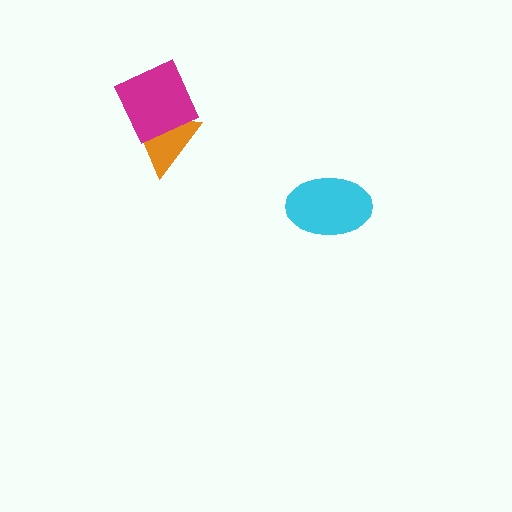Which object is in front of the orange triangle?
The magenta square is in front of the orange triangle.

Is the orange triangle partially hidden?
Yes, it is partially covered by another shape.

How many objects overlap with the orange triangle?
1 object overlaps with the orange triangle.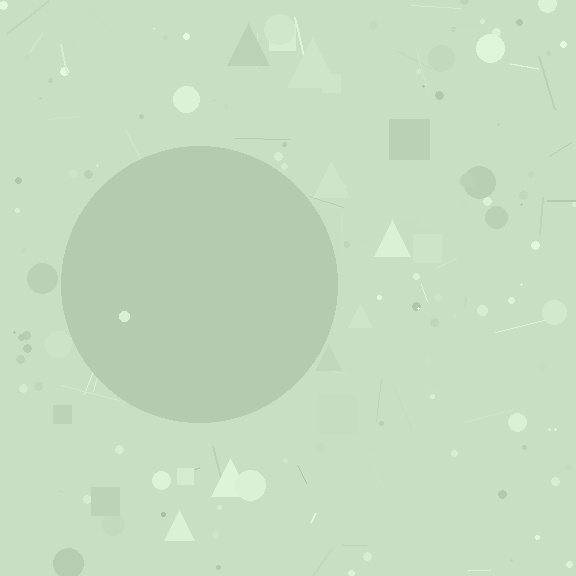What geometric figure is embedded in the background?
A circle is embedded in the background.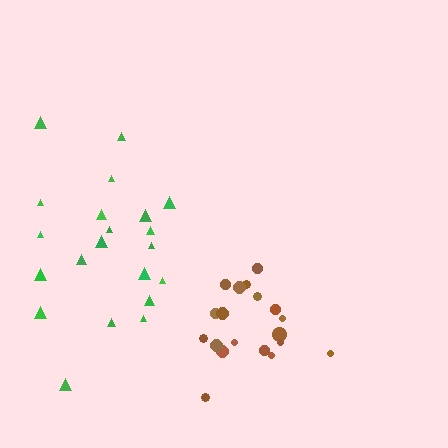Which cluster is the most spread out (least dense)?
Green.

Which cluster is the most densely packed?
Brown.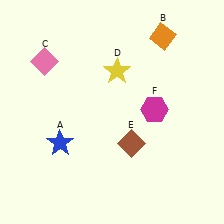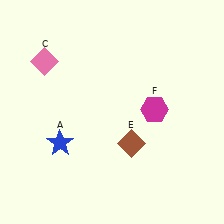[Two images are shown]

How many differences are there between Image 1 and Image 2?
There are 2 differences between the two images.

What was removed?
The orange diamond (B), the yellow star (D) were removed in Image 2.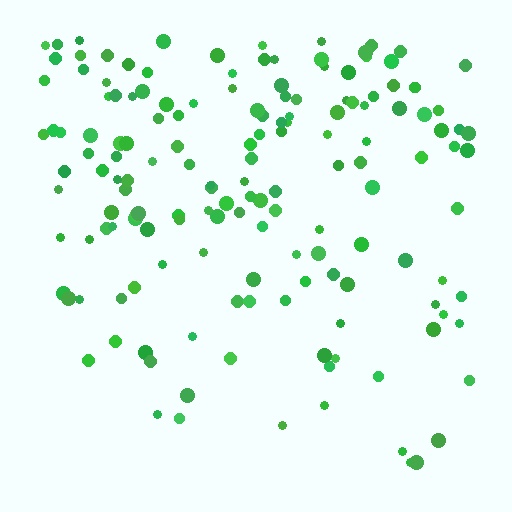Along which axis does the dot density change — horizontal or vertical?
Vertical.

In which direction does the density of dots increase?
From bottom to top, with the top side densest.